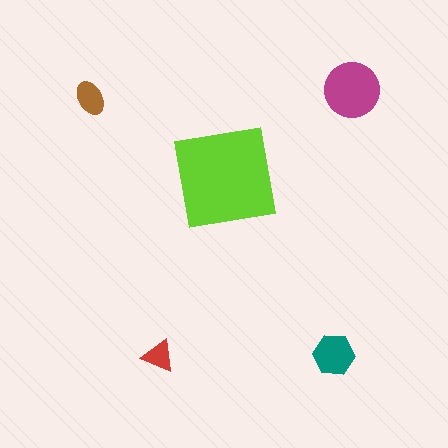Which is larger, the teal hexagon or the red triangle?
The teal hexagon.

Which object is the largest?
The lime square.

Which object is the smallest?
The red triangle.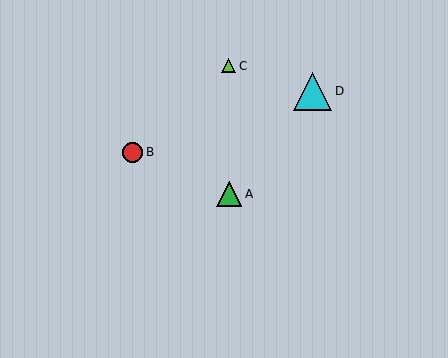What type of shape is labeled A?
Shape A is a green triangle.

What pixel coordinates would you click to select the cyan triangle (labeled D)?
Click at (313, 91) to select the cyan triangle D.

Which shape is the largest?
The cyan triangle (labeled D) is the largest.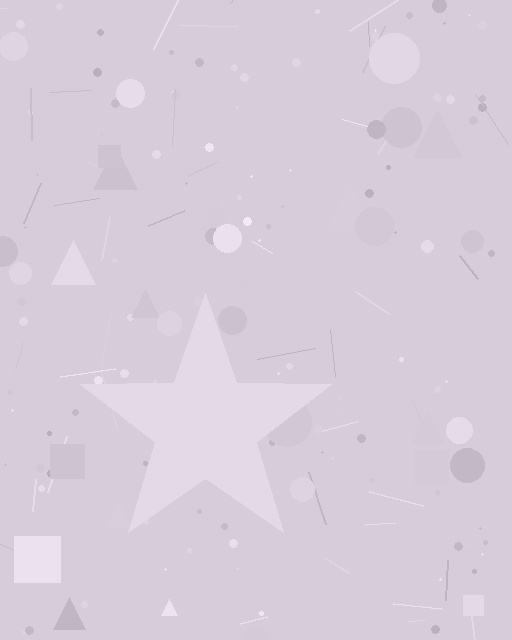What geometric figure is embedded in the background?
A star is embedded in the background.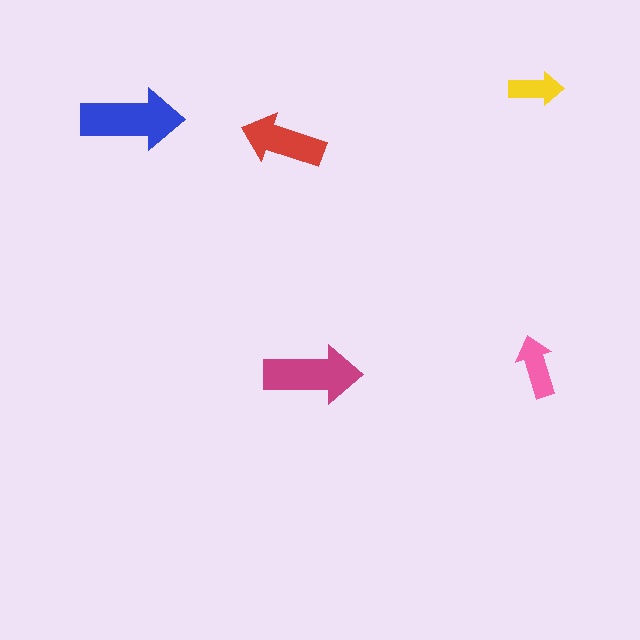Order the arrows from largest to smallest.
the blue one, the magenta one, the red one, the pink one, the yellow one.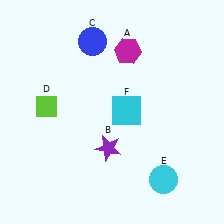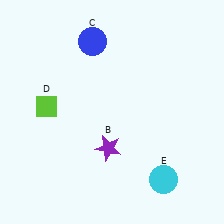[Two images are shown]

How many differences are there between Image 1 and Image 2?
There are 2 differences between the two images.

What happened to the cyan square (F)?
The cyan square (F) was removed in Image 2. It was in the top-right area of Image 1.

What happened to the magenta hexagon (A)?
The magenta hexagon (A) was removed in Image 2. It was in the top-right area of Image 1.